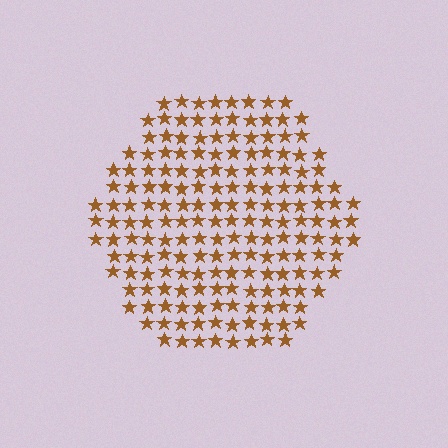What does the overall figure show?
The overall figure shows a hexagon.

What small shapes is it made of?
It is made of small stars.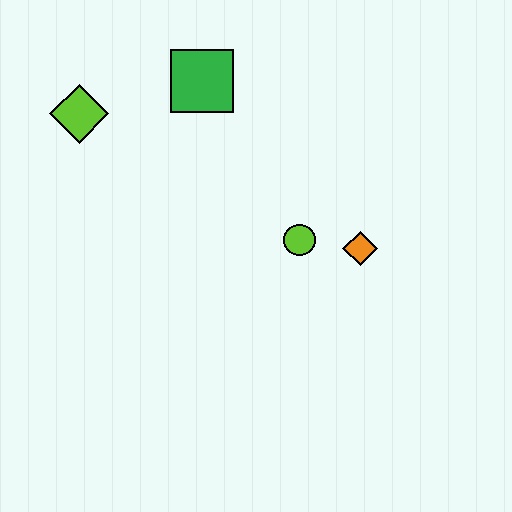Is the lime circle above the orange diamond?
Yes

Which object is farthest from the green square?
The orange diamond is farthest from the green square.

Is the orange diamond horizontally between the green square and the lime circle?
No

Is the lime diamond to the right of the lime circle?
No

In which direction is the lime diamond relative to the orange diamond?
The lime diamond is to the left of the orange diamond.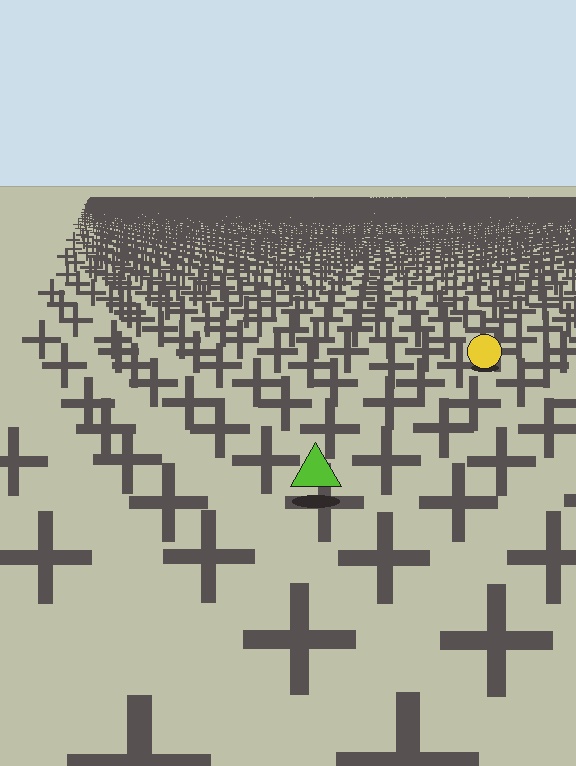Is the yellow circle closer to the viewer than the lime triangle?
No. The lime triangle is closer — you can tell from the texture gradient: the ground texture is coarser near it.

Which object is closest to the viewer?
The lime triangle is closest. The texture marks near it are larger and more spread out.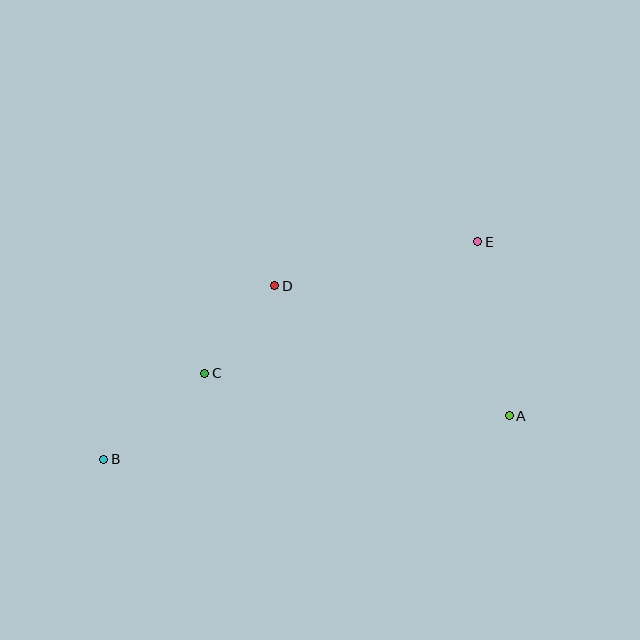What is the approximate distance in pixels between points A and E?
The distance between A and E is approximately 177 pixels.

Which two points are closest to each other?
Points C and D are closest to each other.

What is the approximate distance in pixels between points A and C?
The distance between A and C is approximately 308 pixels.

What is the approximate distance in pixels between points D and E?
The distance between D and E is approximately 207 pixels.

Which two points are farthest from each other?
Points B and E are farthest from each other.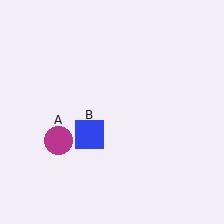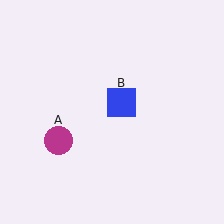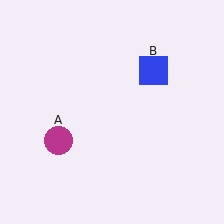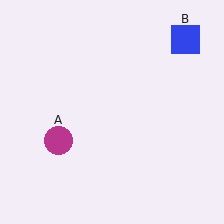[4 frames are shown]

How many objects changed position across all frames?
1 object changed position: blue square (object B).